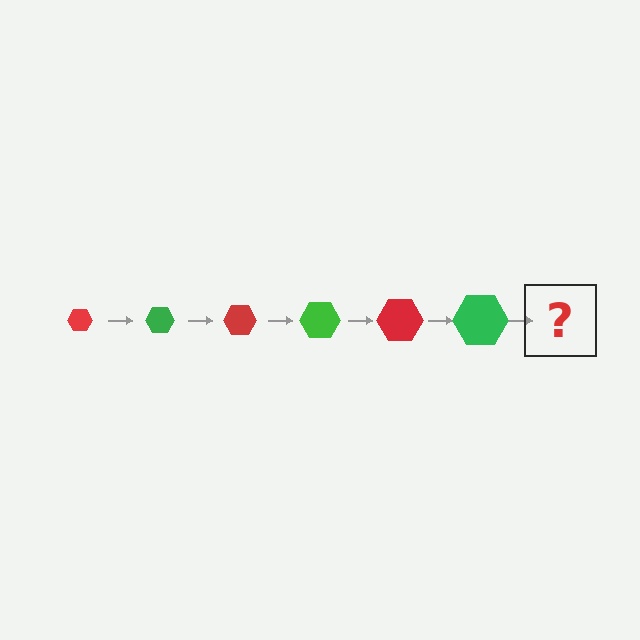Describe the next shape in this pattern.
It should be a red hexagon, larger than the previous one.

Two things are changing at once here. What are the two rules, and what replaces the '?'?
The two rules are that the hexagon grows larger each step and the color cycles through red and green. The '?' should be a red hexagon, larger than the previous one.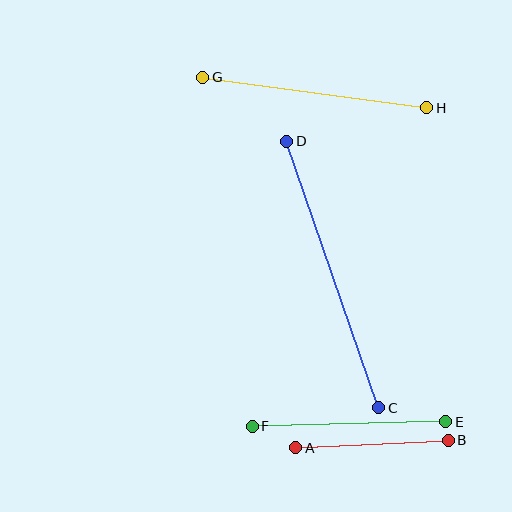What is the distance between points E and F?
The distance is approximately 194 pixels.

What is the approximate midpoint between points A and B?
The midpoint is at approximately (372, 444) pixels.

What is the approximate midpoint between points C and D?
The midpoint is at approximately (333, 275) pixels.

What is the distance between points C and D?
The distance is approximately 282 pixels.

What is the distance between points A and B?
The distance is approximately 153 pixels.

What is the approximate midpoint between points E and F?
The midpoint is at approximately (349, 424) pixels.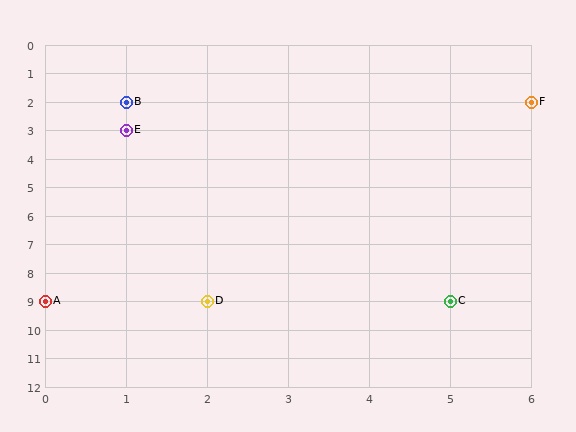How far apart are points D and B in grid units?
Points D and B are 1 column and 7 rows apart (about 7.1 grid units diagonally).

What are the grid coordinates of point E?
Point E is at grid coordinates (1, 3).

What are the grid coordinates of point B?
Point B is at grid coordinates (1, 2).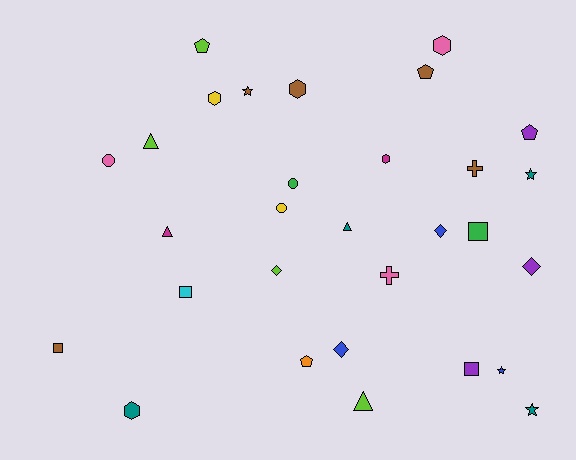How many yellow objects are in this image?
There are 2 yellow objects.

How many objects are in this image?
There are 30 objects.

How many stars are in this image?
There are 4 stars.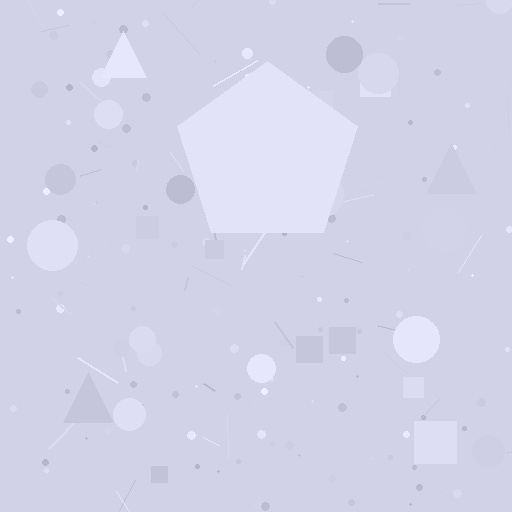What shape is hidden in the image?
A pentagon is hidden in the image.